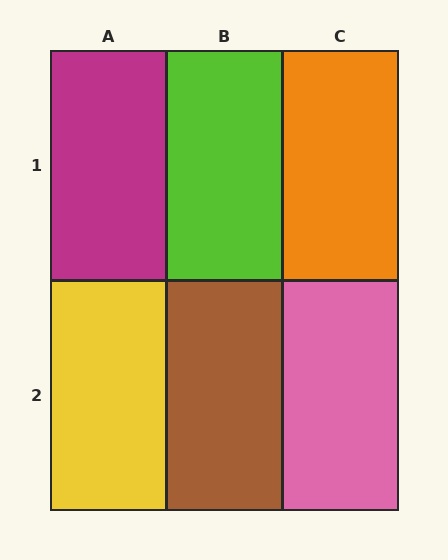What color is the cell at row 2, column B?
Brown.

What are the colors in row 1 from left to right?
Magenta, lime, orange.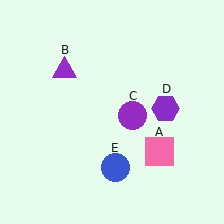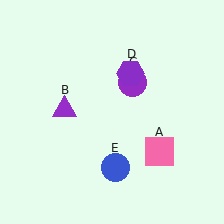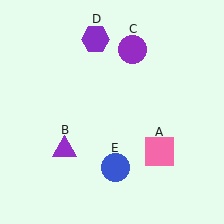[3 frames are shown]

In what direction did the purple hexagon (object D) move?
The purple hexagon (object D) moved up and to the left.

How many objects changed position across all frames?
3 objects changed position: purple triangle (object B), purple circle (object C), purple hexagon (object D).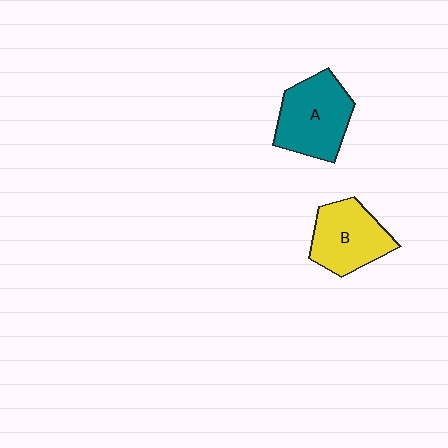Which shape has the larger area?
Shape A (teal).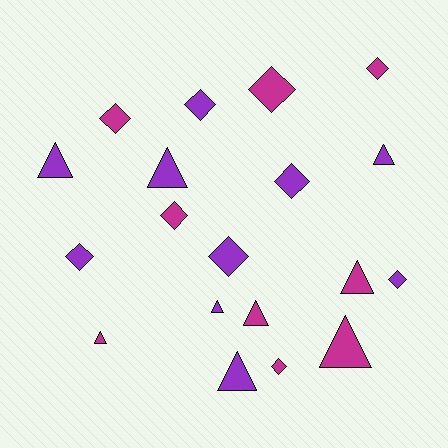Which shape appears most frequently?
Diamond, with 10 objects.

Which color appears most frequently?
Purple, with 10 objects.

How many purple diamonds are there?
There are 5 purple diamonds.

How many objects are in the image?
There are 19 objects.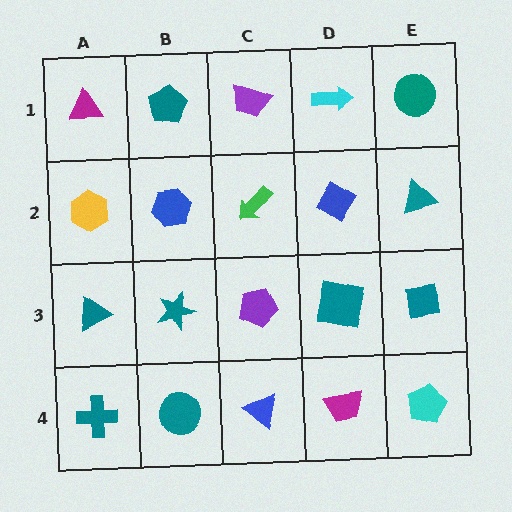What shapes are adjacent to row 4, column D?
A teal square (row 3, column D), a blue triangle (row 4, column C), a cyan pentagon (row 4, column E).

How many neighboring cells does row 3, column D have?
4.